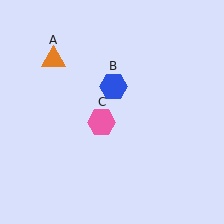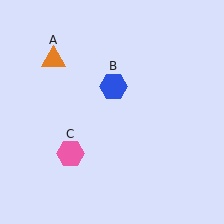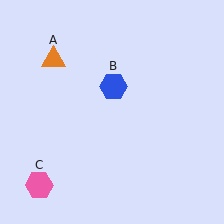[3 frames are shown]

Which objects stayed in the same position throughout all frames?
Orange triangle (object A) and blue hexagon (object B) remained stationary.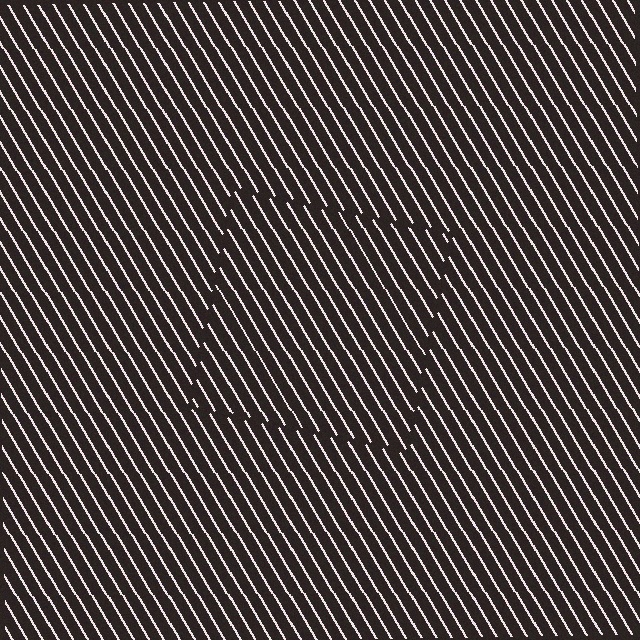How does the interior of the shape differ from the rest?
The interior of the shape contains the same grating, shifted by half a period — the contour is defined by the phase discontinuity where line-ends from the inner and outer gratings abut.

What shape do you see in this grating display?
An illusory square. The interior of the shape contains the same grating, shifted by half a period — the contour is defined by the phase discontinuity where line-ends from the inner and outer gratings abut.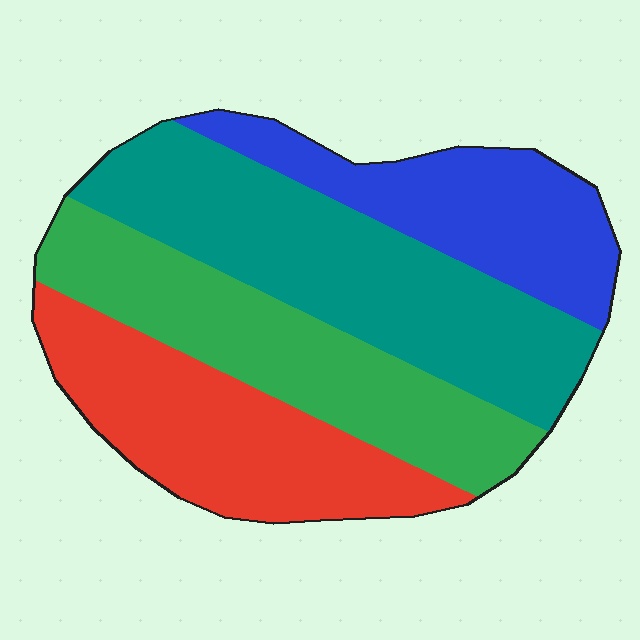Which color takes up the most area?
Teal, at roughly 30%.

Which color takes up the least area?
Blue, at roughly 20%.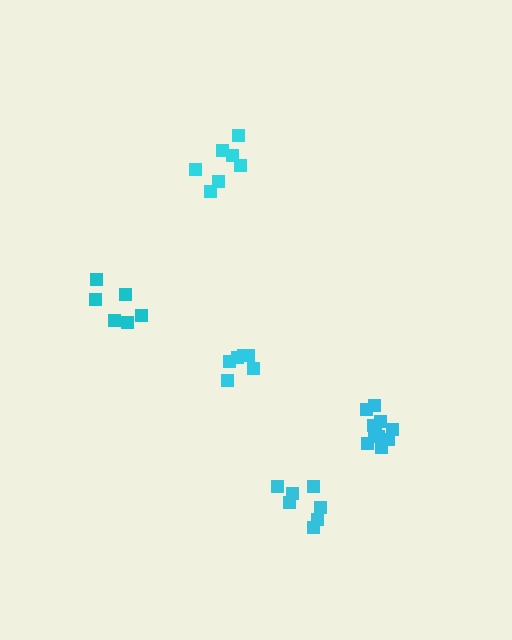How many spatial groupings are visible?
There are 5 spatial groupings.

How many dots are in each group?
Group 1: 7 dots, Group 2: 11 dots, Group 3: 6 dots, Group 4: 7 dots, Group 5: 6 dots (37 total).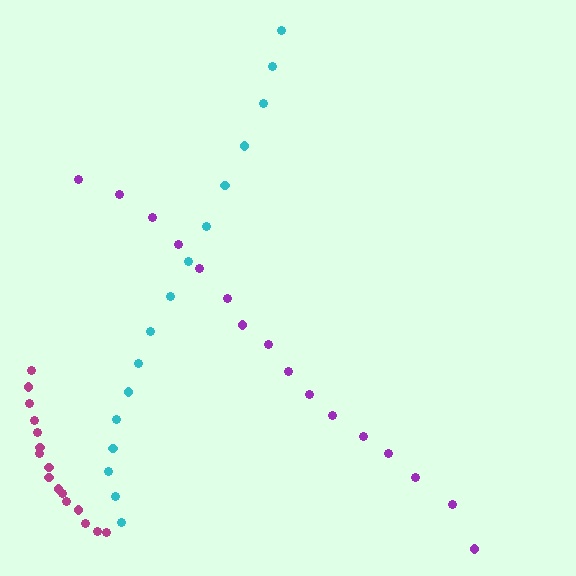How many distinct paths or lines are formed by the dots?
There are 3 distinct paths.